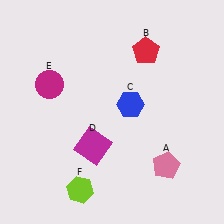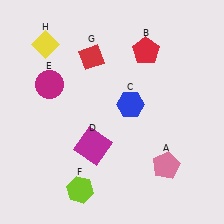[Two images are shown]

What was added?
A red diamond (G), a yellow diamond (H) were added in Image 2.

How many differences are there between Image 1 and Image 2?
There are 2 differences between the two images.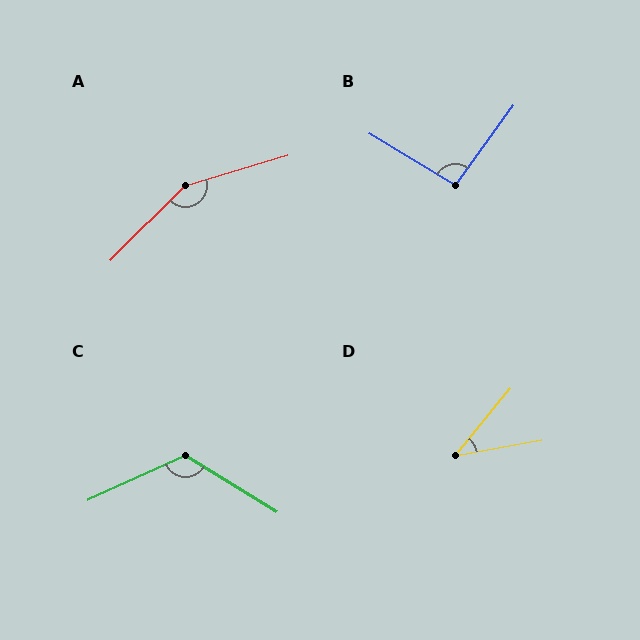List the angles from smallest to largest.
D (41°), B (95°), C (124°), A (151°).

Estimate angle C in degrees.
Approximately 124 degrees.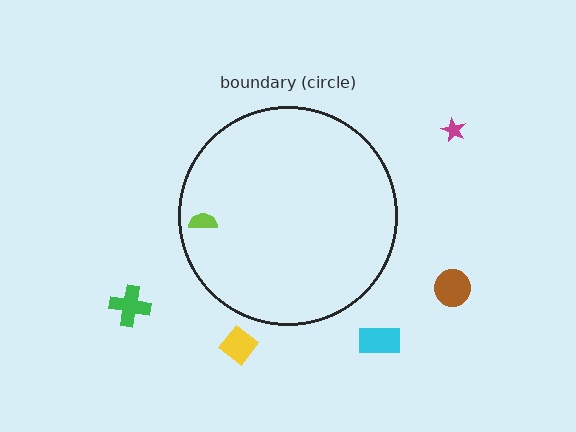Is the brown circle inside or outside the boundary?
Outside.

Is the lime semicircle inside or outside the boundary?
Inside.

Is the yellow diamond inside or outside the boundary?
Outside.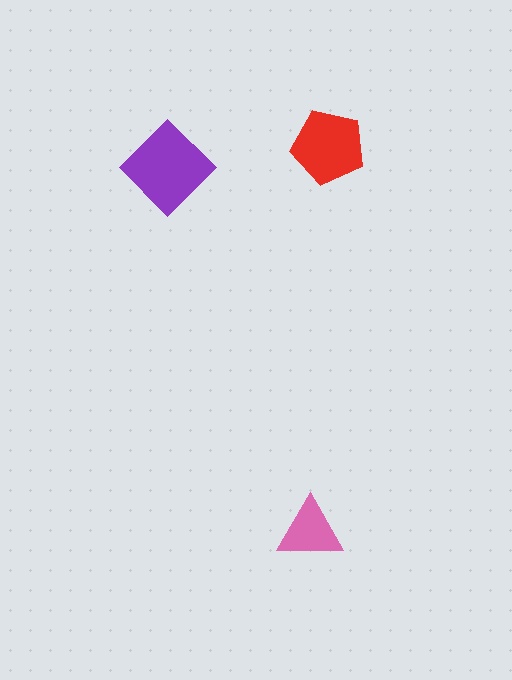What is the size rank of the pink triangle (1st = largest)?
3rd.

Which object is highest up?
The red pentagon is topmost.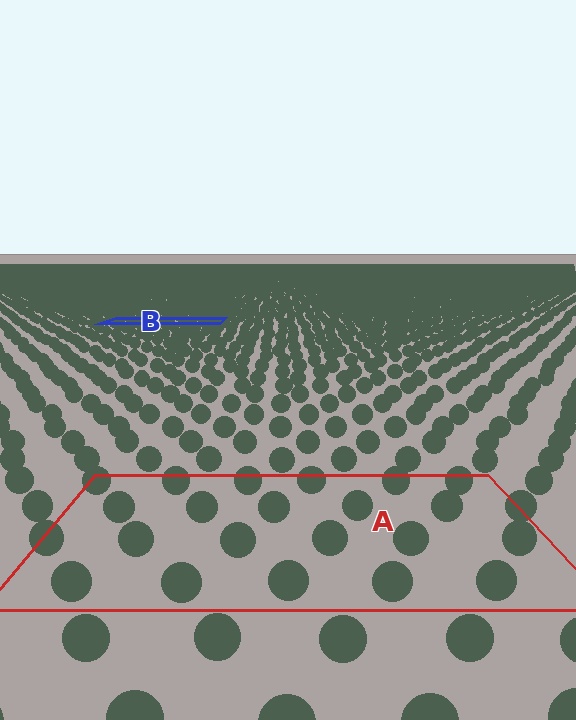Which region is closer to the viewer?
Region A is closer. The texture elements there are larger and more spread out.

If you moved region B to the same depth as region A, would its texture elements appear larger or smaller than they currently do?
They would appear larger. At a closer depth, the same texture elements are projected at a bigger on-screen size.